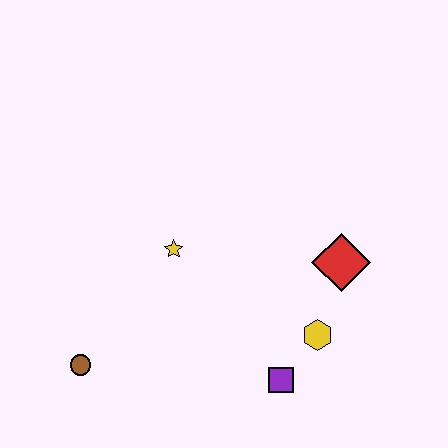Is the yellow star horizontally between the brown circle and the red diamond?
Yes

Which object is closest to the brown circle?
The yellow star is closest to the brown circle.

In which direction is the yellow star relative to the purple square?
The yellow star is above the purple square.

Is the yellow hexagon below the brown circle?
No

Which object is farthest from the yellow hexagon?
The brown circle is farthest from the yellow hexagon.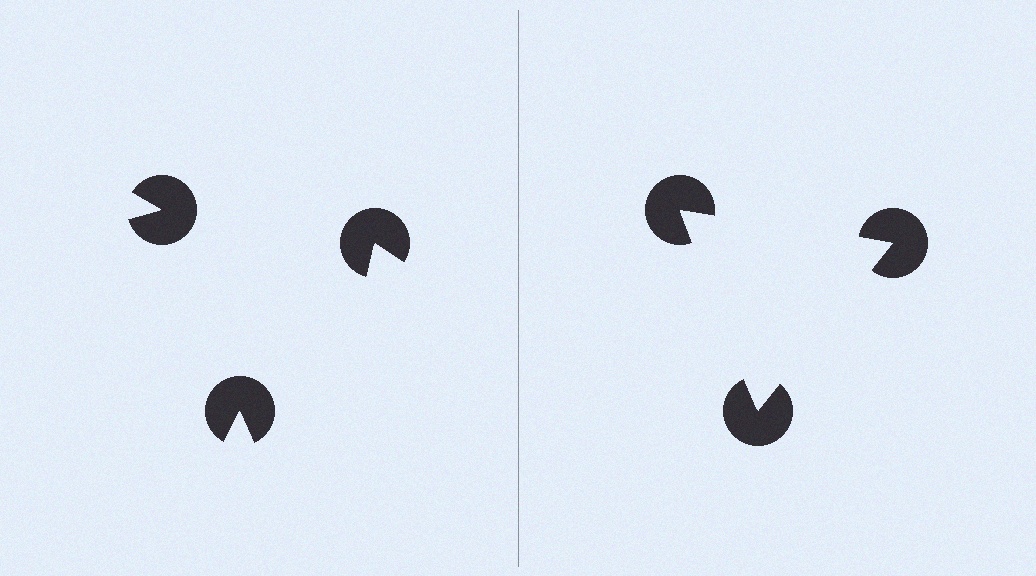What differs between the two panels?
The pac-man discs are positioned identically on both sides; only the wedge orientations differ. On the right they align to a triangle; on the left they are misaligned.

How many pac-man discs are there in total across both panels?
6 — 3 on each side.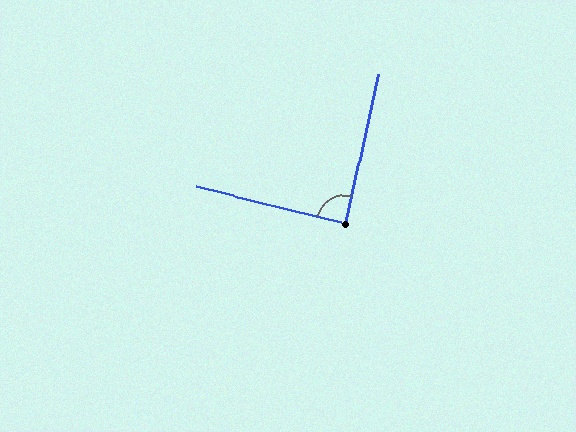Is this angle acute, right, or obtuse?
It is approximately a right angle.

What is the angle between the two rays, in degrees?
Approximately 88 degrees.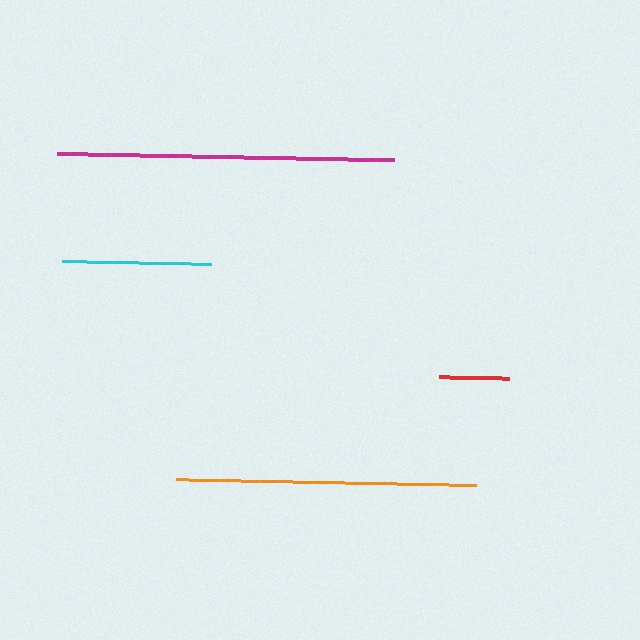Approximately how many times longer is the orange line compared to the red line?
The orange line is approximately 4.3 times the length of the red line.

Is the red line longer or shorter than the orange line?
The orange line is longer than the red line.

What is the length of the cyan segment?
The cyan segment is approximately 149 pixels long.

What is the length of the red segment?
The red segment is approximately 70 pixels long.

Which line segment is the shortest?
The red line is the shortest at approximately 70 pixels.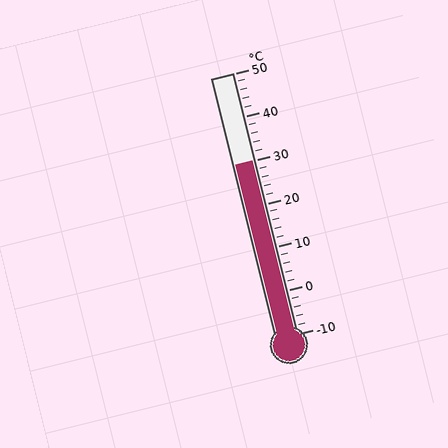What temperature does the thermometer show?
The thermometer shows approximately 30°C.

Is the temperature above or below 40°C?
The temperature is below 40°C.